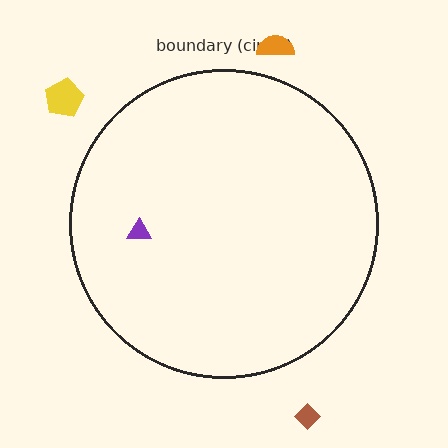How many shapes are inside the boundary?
1 inside, 3 outside.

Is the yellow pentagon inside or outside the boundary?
Outside.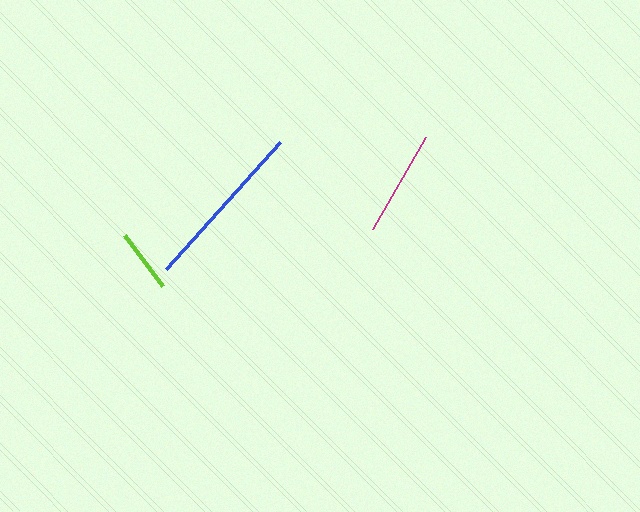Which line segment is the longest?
The blue line is the longest at approximately 171 pixels.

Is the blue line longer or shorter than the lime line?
The blue line is longer than the lime line.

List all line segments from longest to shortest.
From longest to shortest: blue, magenta, lime.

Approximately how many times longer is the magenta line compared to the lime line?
The magenta line is approximately 1.7 times the length of the lime line.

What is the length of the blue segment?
The blue segment is approximately 171 pixels long.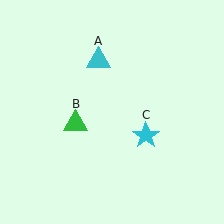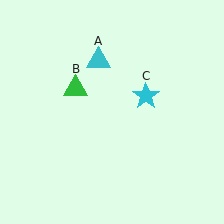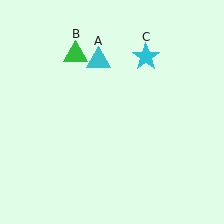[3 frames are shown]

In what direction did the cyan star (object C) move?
The cyan star (object C) moved up.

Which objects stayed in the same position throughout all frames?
Cyan triangle (object A) remained stationary.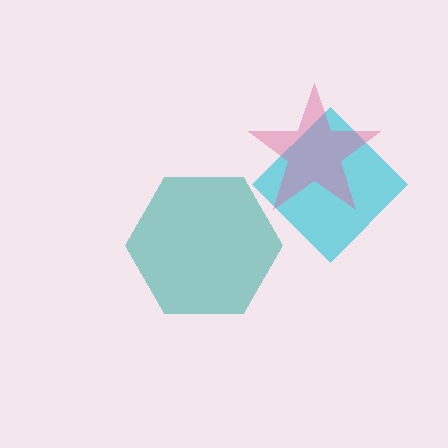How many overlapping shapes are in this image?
There are 3 overlapping shapes in the image.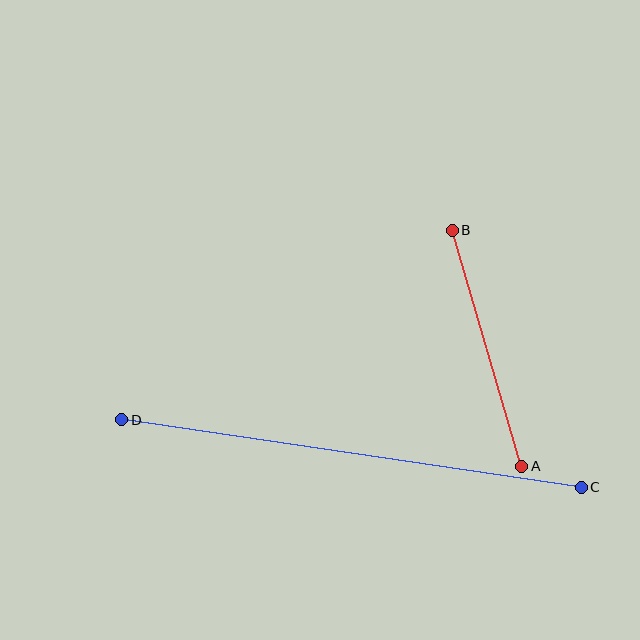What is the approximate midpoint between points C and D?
The midpoint is at approximately (351, 453) pixels.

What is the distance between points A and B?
The distance is approximately 246 pixels.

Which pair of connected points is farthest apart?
Points C and D are farthest apart.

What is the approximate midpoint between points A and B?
The midpoint is at approximately (487, 348) pixels.